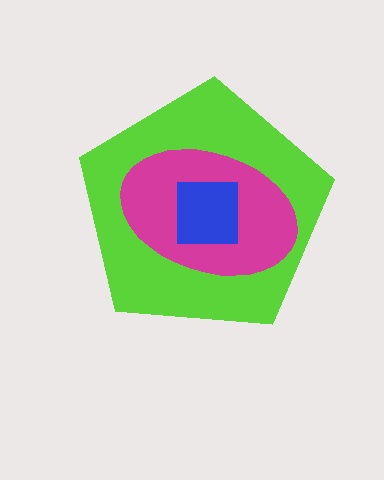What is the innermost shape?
The blue square.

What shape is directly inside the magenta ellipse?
The blue square.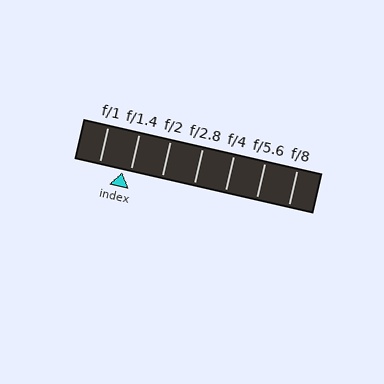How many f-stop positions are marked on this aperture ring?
There are 7 f-stop positions marked.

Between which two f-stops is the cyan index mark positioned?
The index mark is between f/1 and f/1.4.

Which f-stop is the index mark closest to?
The index mark is closest to f/1.4.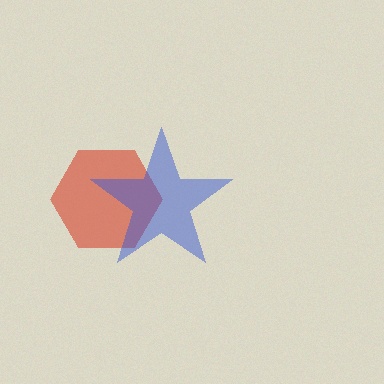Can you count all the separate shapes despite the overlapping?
Yes, there are 2 separate shapes.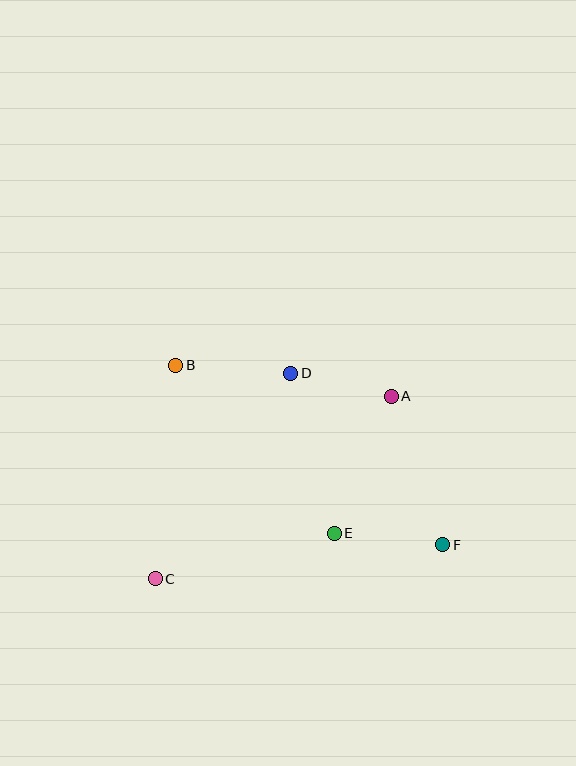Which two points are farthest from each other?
Points B and F are farthest from each other.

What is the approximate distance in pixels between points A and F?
The distance between A and F is approximately 157 pixels.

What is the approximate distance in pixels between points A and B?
The distance between A and B is approximately 218 pixels.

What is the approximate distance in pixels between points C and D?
The distance between C and D is approximately 247 pixels.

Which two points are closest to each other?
Points A and D are closest to each other.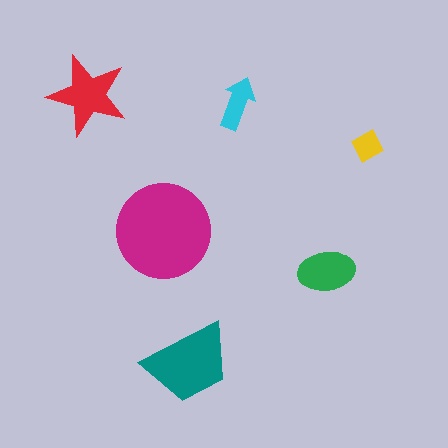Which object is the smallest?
The yellow diamond.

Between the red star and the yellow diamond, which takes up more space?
The red star.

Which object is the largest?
The magenta circle.